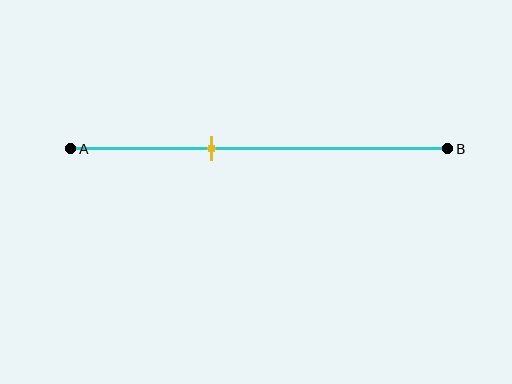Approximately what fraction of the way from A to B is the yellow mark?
The yellow mark is approximately 40% of the way from A to B.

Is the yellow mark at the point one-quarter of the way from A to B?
No, the mark is at about 40% from A, not at the 25% one-quarter point.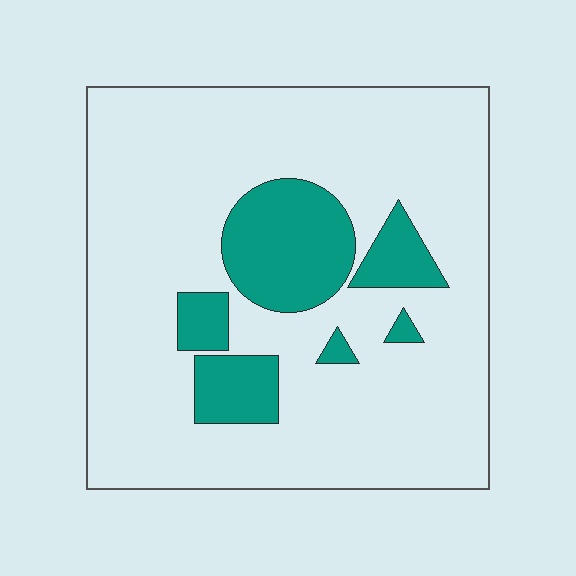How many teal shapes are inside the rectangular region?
6.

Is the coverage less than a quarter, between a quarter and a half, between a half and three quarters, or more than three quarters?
Less than a quarter.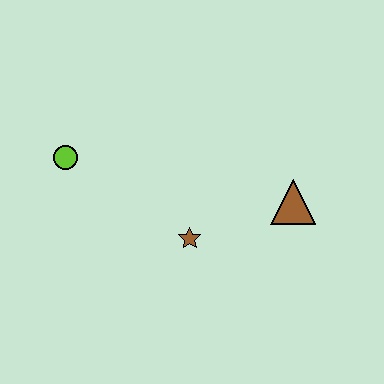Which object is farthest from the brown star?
The lime circle is farthest from the brown star.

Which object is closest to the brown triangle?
The brown star is closest to the brown triangle.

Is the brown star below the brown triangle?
Yes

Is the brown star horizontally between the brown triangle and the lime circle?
Yes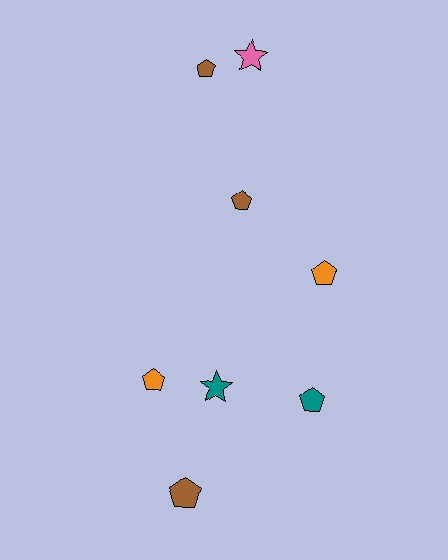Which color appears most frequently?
Brown, with 3 objects.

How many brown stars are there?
There are no brown stars.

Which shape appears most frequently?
Pentagon, with 6 objects.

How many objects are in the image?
There are 8 objects.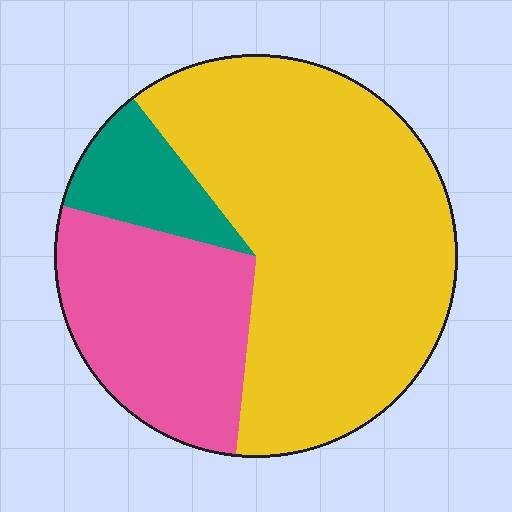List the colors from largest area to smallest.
From largest to smallest: yellow, pink, teal.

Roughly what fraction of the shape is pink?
Pink covers around 25% of the shape.